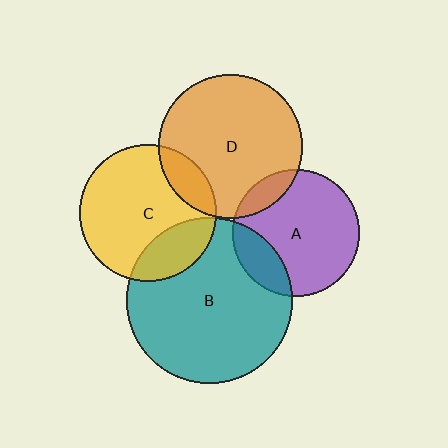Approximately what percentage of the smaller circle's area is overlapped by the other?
Approximately 20%.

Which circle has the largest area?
Circle B (teal).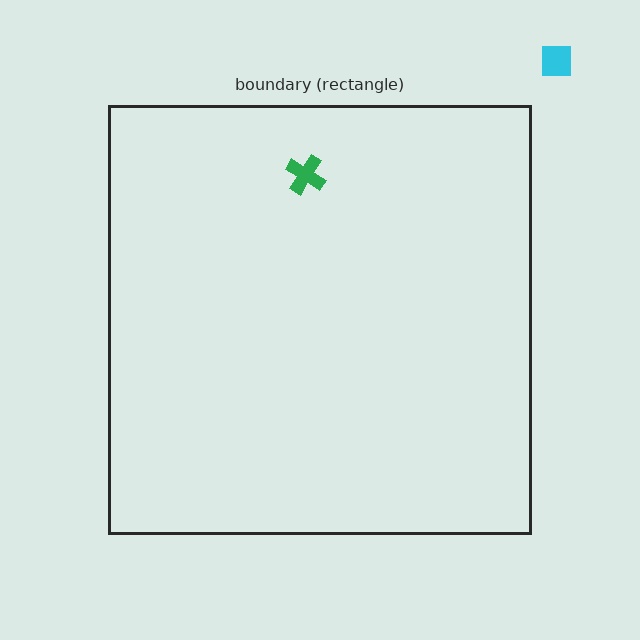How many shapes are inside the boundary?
1 inside, 1 outside.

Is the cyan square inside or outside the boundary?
Outside.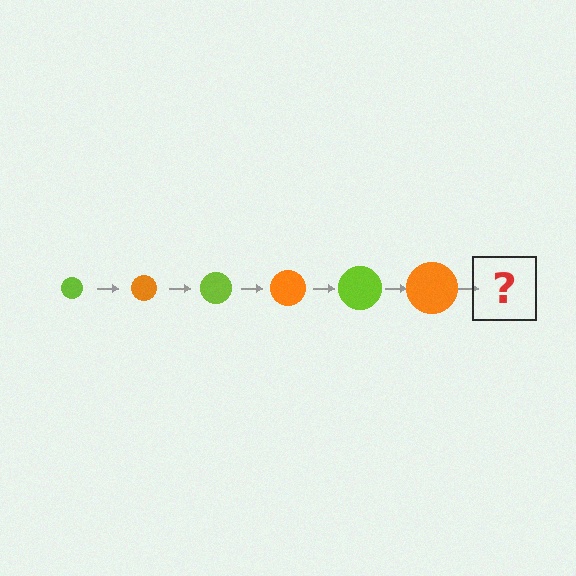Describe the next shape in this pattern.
It should be a lime circle, larger than the previous one.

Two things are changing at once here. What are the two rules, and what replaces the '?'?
The two rules are that the circle grows larger each step and the color cycles through lime and orange. The '?' should be a lime circle, larger than the previous one.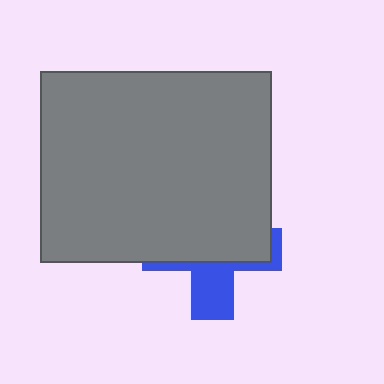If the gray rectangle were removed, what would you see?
You would see the complete blue cross.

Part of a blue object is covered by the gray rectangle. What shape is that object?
It is a cross.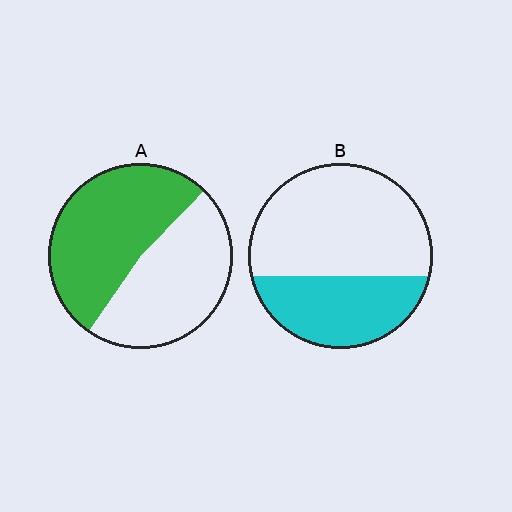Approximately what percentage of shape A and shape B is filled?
A is approximately 55% and B is approximately 35%.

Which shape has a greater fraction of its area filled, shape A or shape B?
Shape A.